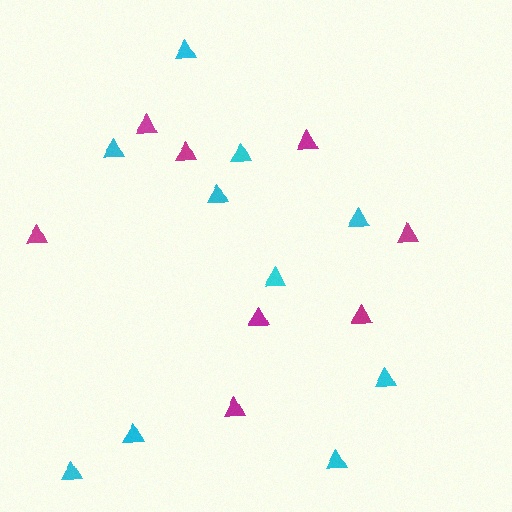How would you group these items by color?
There are 2 groups: one group of cyan triangles (10) and one group of magenta triangles (8).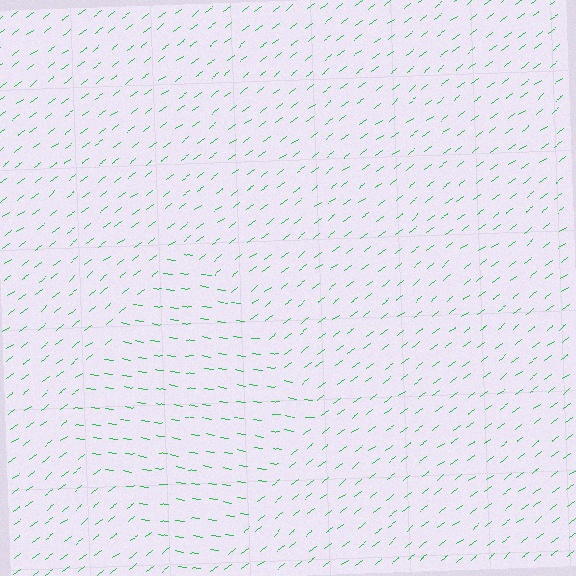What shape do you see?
I see a diamond.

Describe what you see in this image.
The image is filled with small green line segments. A diamond region in the image has lines oriented differently from the surrounding lines, creating a visible texture boundary.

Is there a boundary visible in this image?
Yes, there is a texture boundary formed by a change in line orientation.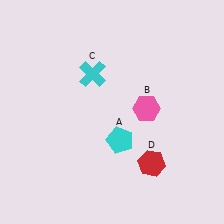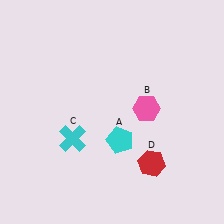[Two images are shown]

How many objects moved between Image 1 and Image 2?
1 object moved between the two images.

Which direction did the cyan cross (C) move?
The cyan cross (C) moved down.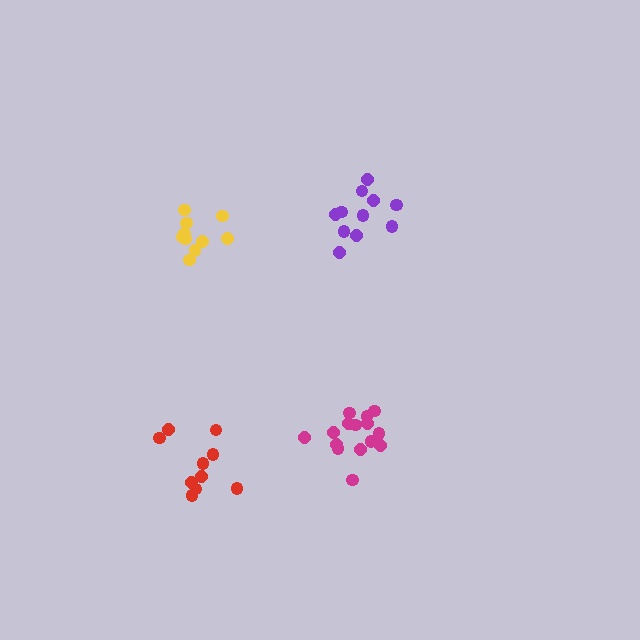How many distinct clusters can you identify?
There are 4 distinct clusters.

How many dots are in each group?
Group 1: 11 dots, Group 2: 10 dots, Group 3: 15 dots, Group 4: 10 dots (46 total).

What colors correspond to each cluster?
The clusters are colored: purple, yellow, magenta, red.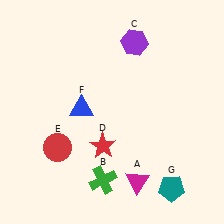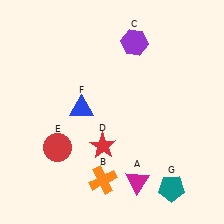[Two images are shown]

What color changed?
The cross (B) changed from green in Image 1 to orange in Image 2.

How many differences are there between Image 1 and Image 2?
There is 1 difference between the two images.